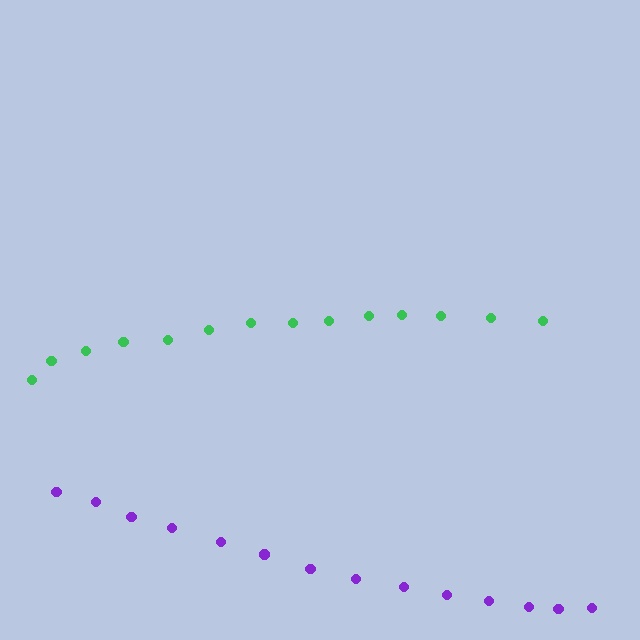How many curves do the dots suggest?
There are 2 distinct paths.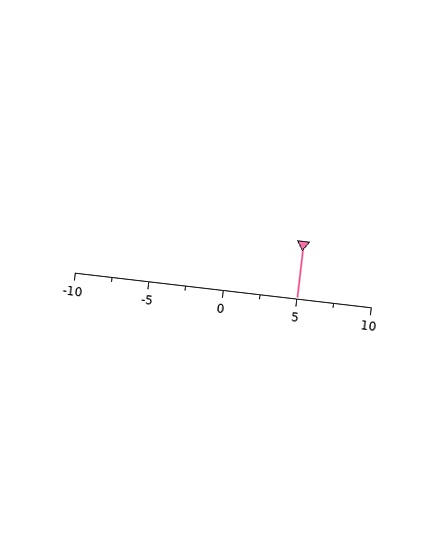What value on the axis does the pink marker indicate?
The marker indicates approximately 5.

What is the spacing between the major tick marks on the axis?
The major ticks are spaced 5 apart.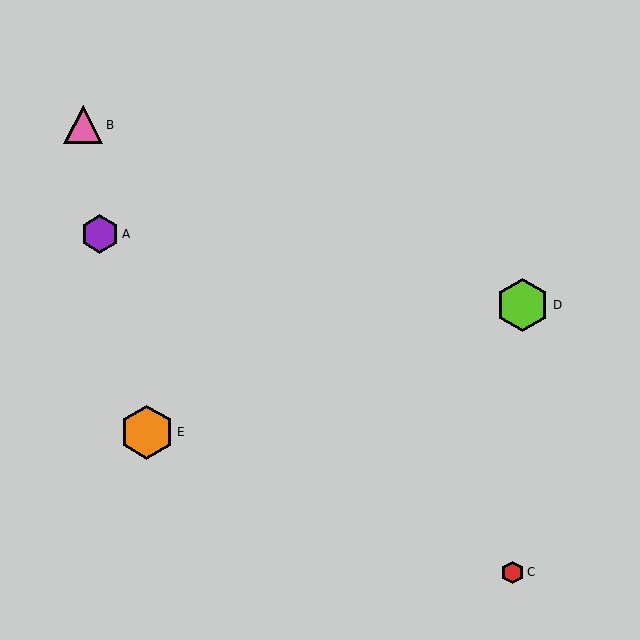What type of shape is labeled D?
Shape D is a lime hexagon.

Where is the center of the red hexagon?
The center of the red hexagon is at (513, 572).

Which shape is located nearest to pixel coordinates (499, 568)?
The red hexagon (labeled C) at (513, 572) is nearest to that location.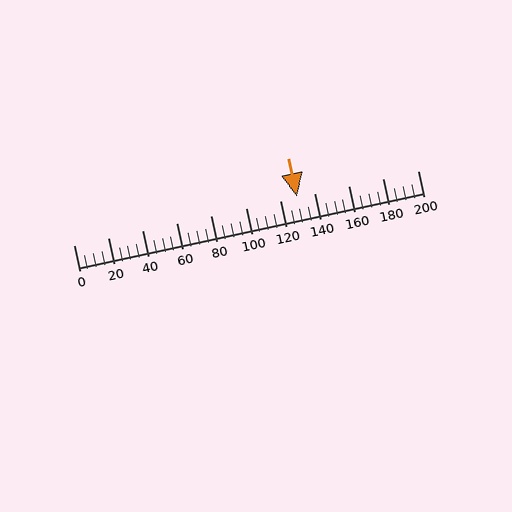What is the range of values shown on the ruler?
The ruler shows values from 0 to 200.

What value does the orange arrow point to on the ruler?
The orange arrow points to approximately 130.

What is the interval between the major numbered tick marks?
The major tick marks are spaced 20 units apart.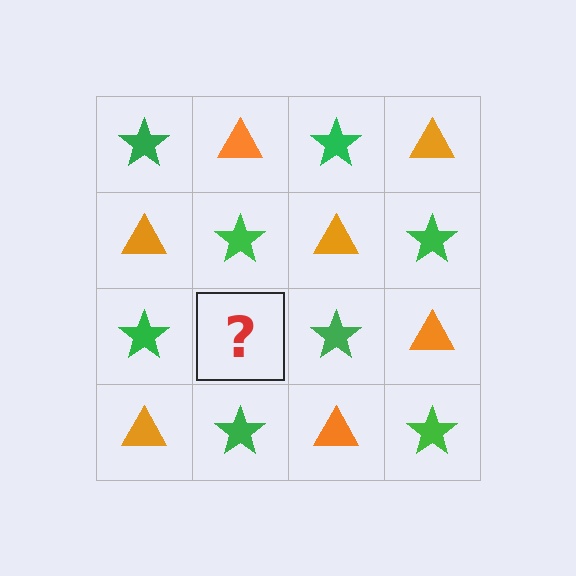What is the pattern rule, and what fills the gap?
The rule is that it alternates green star and orange triangle in a checkerboard pattern. The gap should be filled with an orange triangle.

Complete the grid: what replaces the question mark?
The question mark should be replaced with an orange triangle.